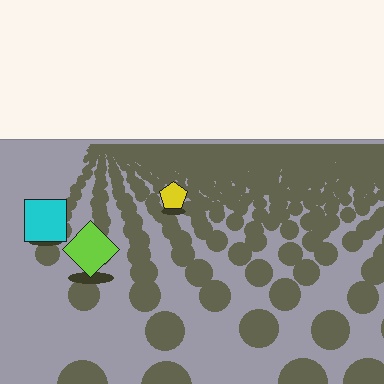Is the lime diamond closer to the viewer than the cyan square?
Yes. The lime diamond is closer — you can tell from the texture gradient: the ground texture is coarser near it.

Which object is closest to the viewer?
The lime diamond is closest. The texture marks near it are larger and more spread out.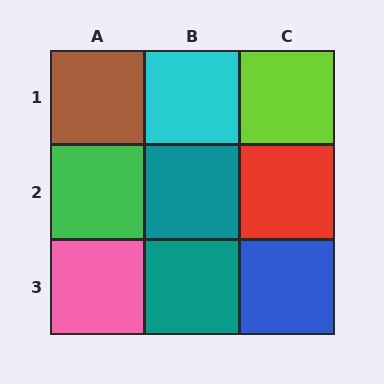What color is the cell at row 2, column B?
Teal.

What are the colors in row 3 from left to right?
Pink, teal, blue.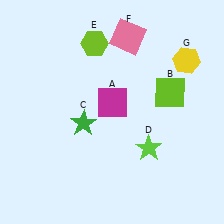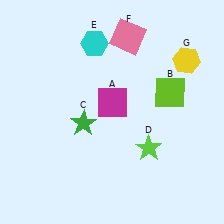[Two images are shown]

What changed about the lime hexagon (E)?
In Image 1, E is lime. In Image 2, it changed to cyan.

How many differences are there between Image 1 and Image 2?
There is 1 difference between the two images.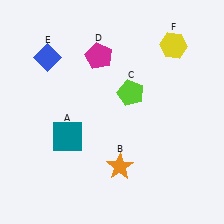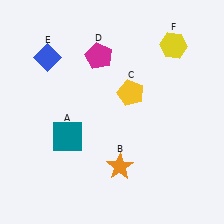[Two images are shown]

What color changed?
The pentagon (C) changed from lime in Image 1 to yellow in Image 2.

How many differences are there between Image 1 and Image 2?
There is 1 difference between the two images.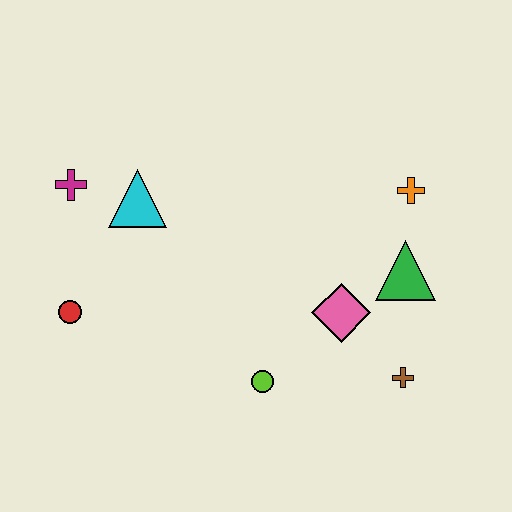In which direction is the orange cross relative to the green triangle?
The orange cross is above the green triangle.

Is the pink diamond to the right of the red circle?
Yes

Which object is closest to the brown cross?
The pink diamond is closest to the brown cross.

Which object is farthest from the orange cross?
The red circle is farthest from the orange cross.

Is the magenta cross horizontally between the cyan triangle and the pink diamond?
No